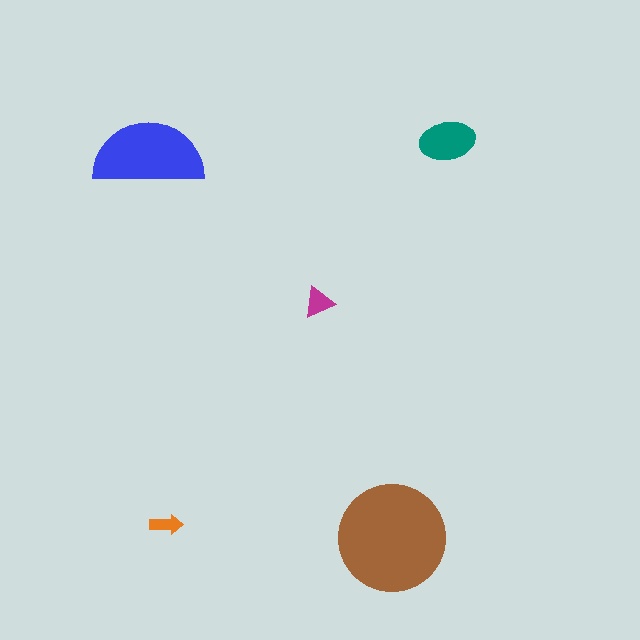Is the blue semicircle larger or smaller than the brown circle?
Smaller.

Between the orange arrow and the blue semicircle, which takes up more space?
The blue semicircle.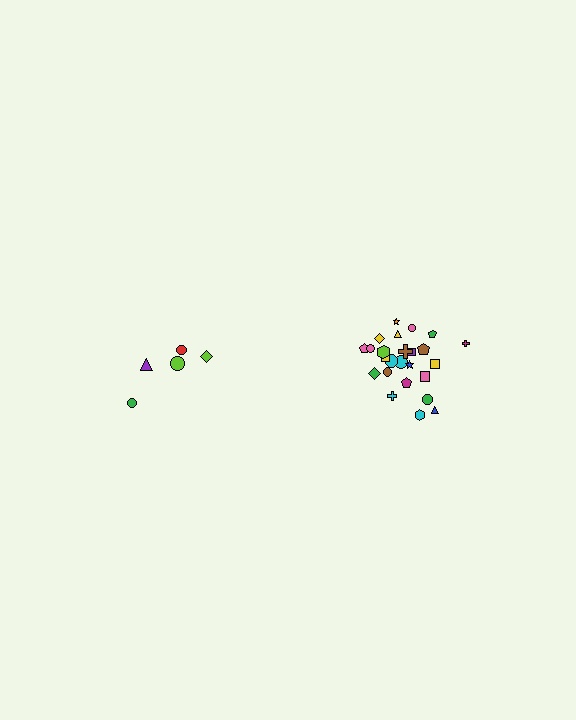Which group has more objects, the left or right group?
The right group.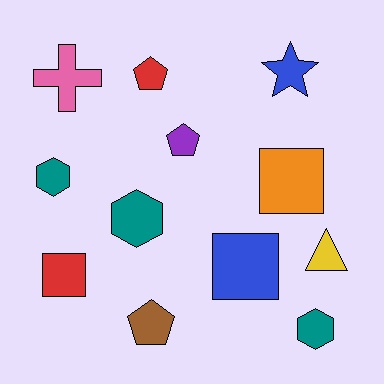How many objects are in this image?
There are 12 objects.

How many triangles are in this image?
There is 1 triangle.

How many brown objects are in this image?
There is 1 brown object.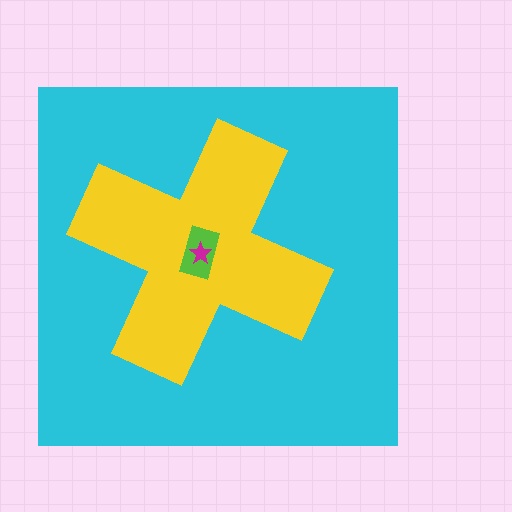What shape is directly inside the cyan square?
The yellow cross.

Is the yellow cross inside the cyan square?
Yes.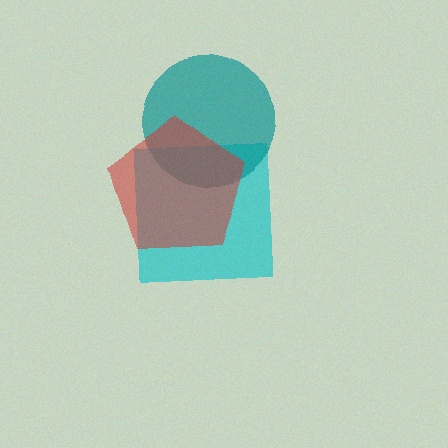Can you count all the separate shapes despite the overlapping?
Yes, there are 3 separate shapes.